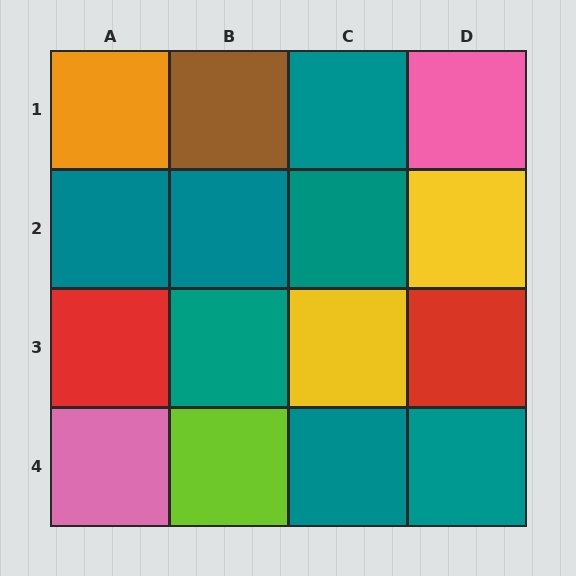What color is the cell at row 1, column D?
Pink.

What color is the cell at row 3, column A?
Red.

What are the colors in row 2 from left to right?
Teal, teal, teal, yellow.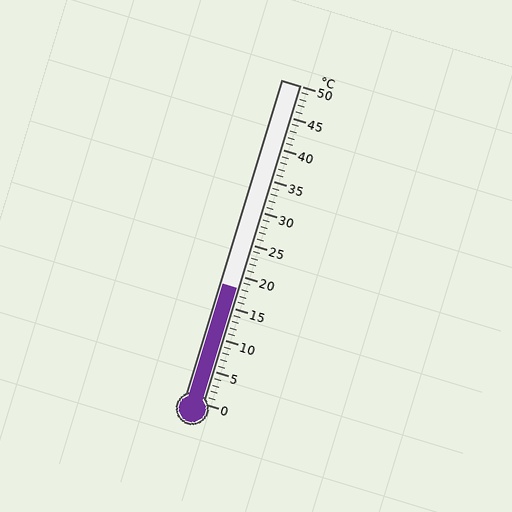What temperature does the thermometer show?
The thermometer shows approximately 18°C.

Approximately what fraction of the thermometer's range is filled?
The thermometer is filled to approximately 35% of its range.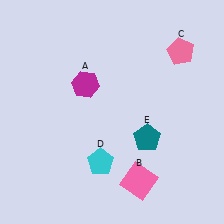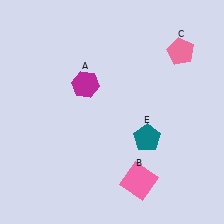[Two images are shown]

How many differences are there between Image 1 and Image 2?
There is 1 difference between the two images.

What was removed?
The cyan pentagon (D) was removed in Image 2.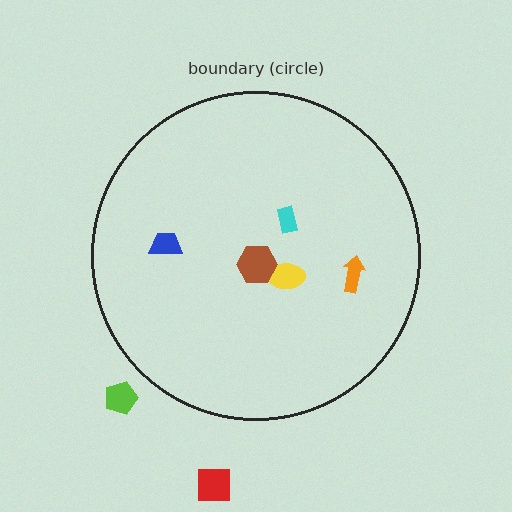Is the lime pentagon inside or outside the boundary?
Outside.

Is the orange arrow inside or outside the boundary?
Inside.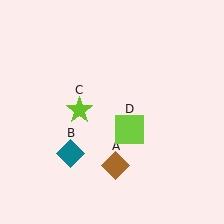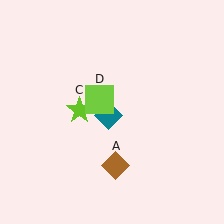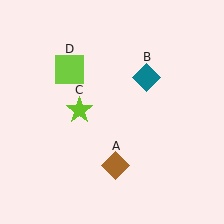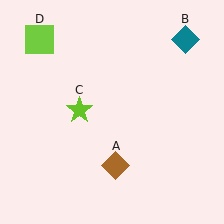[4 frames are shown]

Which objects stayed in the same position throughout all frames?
Brown diamond (object A) and lime star (object C) remained stationary.